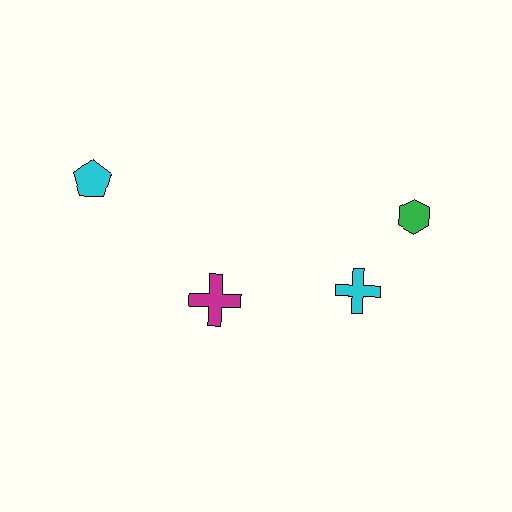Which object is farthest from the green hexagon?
The cyan pentagon is farthest from the green hexagon.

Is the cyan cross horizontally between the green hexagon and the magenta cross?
Yes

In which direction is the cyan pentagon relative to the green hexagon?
The cyan pentagon is to the left of the green hexagon.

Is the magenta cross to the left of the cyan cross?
Yes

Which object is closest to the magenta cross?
The cyan cross is closest to the magenta cross.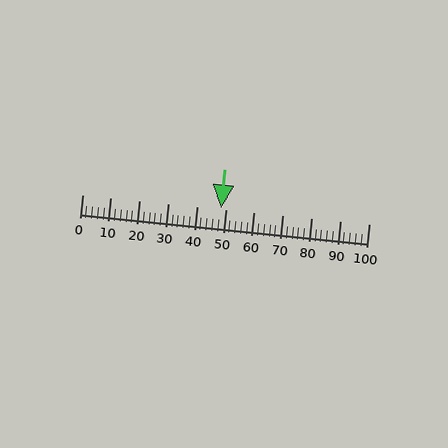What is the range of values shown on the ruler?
The ruler shows values from 0 to 100.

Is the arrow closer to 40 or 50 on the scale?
The arrow is closer to 50.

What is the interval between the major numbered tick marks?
The major tick marks are spaced 10 units apart.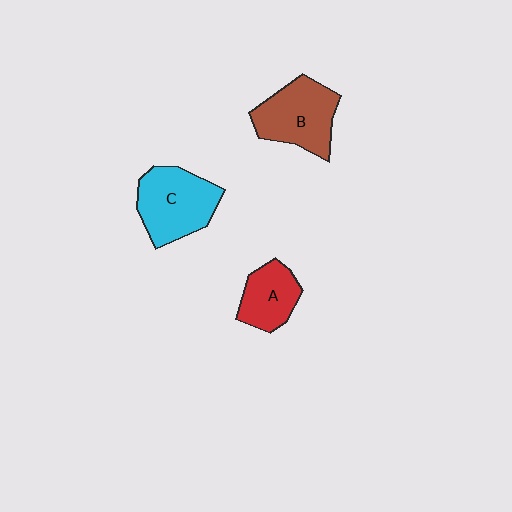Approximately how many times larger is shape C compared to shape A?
Approximately 1.5 times.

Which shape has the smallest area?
Shape A (red).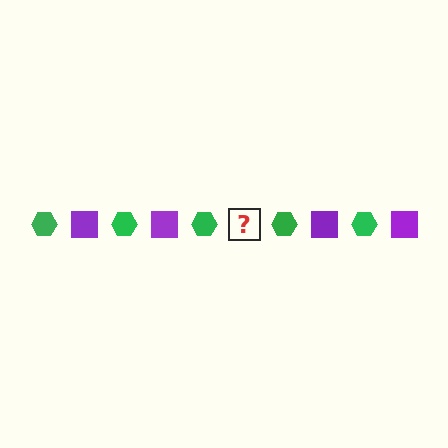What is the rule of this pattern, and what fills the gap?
The rule is that the pattern alternates between green hexagon and purple square. The gap should be filled with a purple square.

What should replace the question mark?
The question mark should be replaced with a purple square.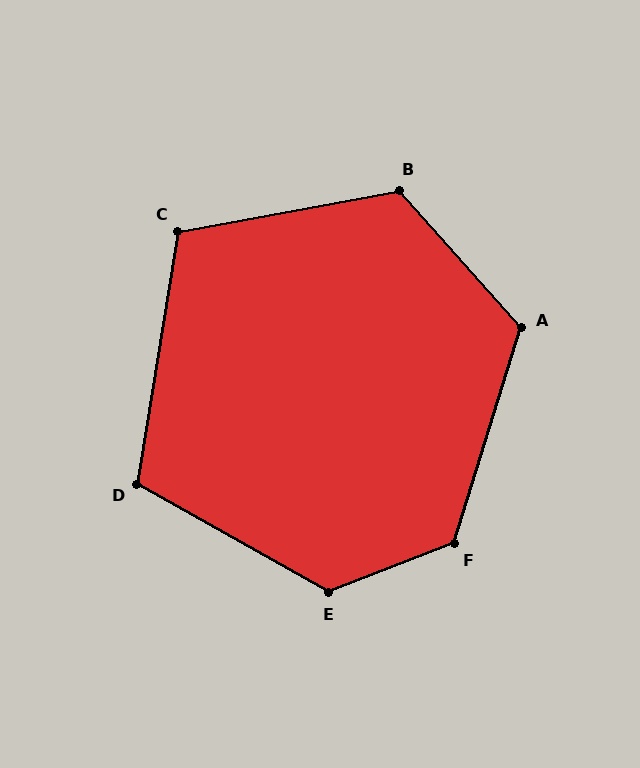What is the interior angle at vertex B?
Approximately 121 degrees (obtuse).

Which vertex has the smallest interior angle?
C, at approximately 109 degrees.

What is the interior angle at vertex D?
Approximately 110 degrees (obtuse).